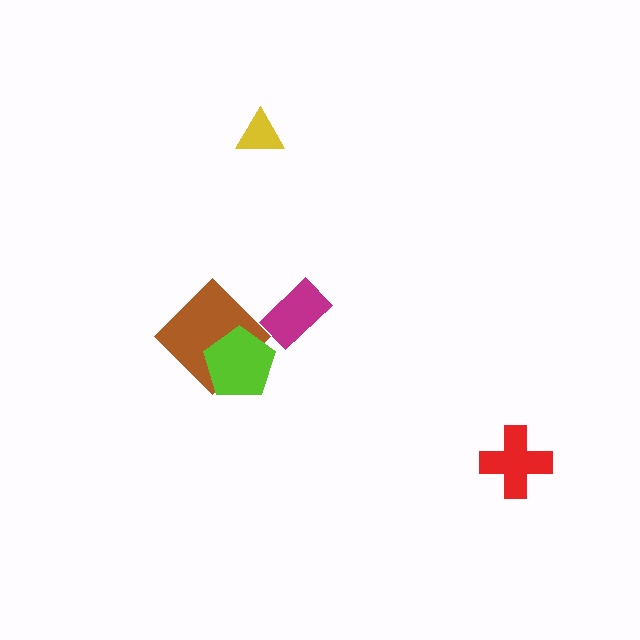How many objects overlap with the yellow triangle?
0 objects overlap with the yellow triangle.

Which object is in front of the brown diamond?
The lime pentagon is in front of the brown diamond.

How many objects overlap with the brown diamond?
1 object overlaps with the brown diamond.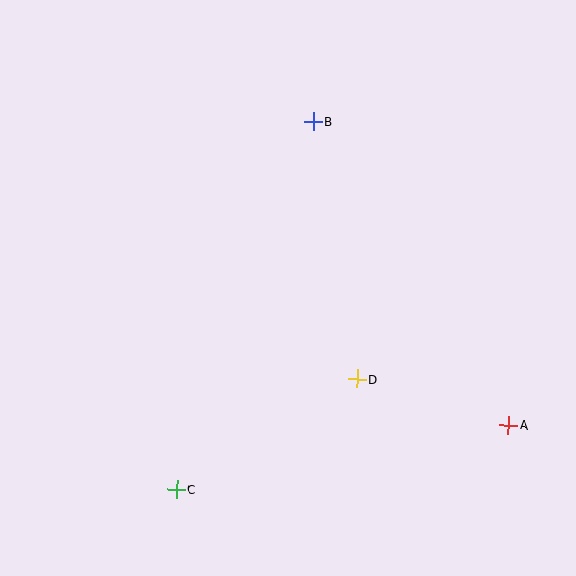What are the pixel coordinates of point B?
Point B is at (313, 121).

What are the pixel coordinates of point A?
Point A is at (509, 425).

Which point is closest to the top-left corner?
Point B is closest to the top-left corner.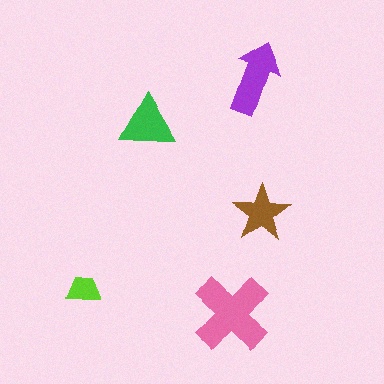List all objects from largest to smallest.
The pink cross, the purple arrow, the green triangle, the brown star, the lime trapezoid.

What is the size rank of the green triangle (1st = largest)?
3rd.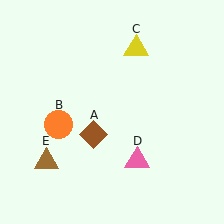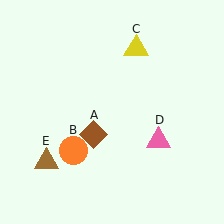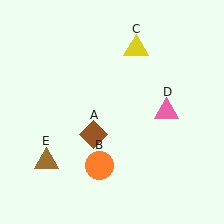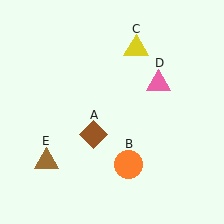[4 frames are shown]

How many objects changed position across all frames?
2 objects changed position: orange circle (object B), pink triangle (object D).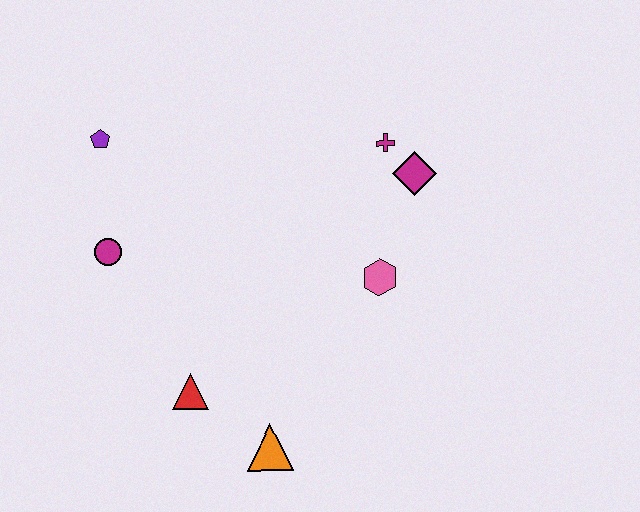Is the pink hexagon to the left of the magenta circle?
No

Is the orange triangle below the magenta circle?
Yes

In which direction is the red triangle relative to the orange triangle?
The red triangle is to the left of the orange triangle.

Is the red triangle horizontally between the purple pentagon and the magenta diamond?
Yes